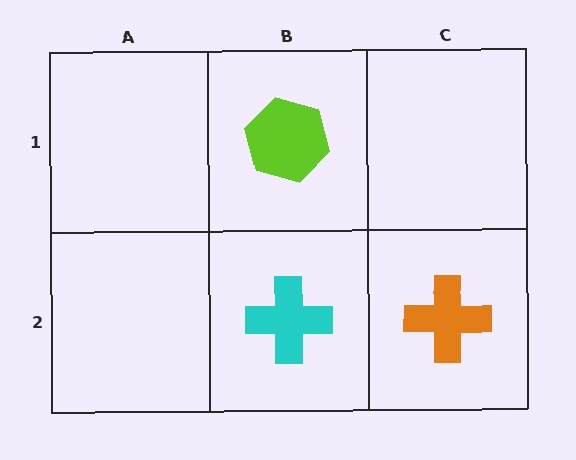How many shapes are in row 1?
1 shape.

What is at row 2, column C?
An orange cross.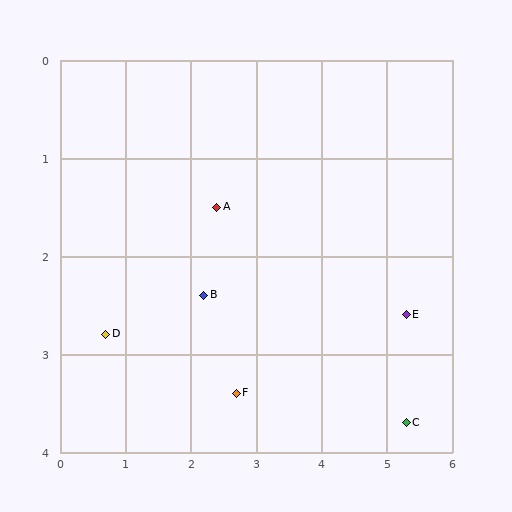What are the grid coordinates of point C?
Point C is at approximately (5.3, 3.7).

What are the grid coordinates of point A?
Point A is at approximately (2.4, 1.5).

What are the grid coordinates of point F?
Point F is at approximately (2.7, 3.4).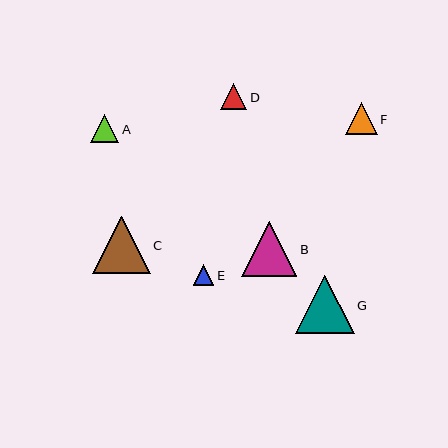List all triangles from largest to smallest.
From largest to smallest: G, C, B, F, A, D, E.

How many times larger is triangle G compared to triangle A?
Triangle G is approximately 2.1 times the size of triangle A.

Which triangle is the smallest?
Triangle E is the smallest with a size of approximately 20 pixels.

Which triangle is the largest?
Triangle G is the largest with a size of approximately 58 pixels.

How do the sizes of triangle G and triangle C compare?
Triangle G and triangle C are approximately the same size.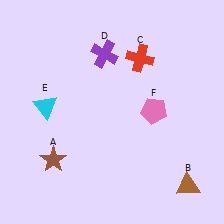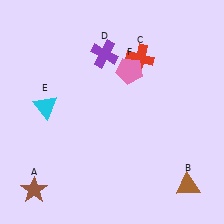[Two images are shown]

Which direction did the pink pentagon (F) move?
The pink pentagon (F) moved up.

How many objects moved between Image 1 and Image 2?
2 objects moved between the two images.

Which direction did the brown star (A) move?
The brown star (A) moved down.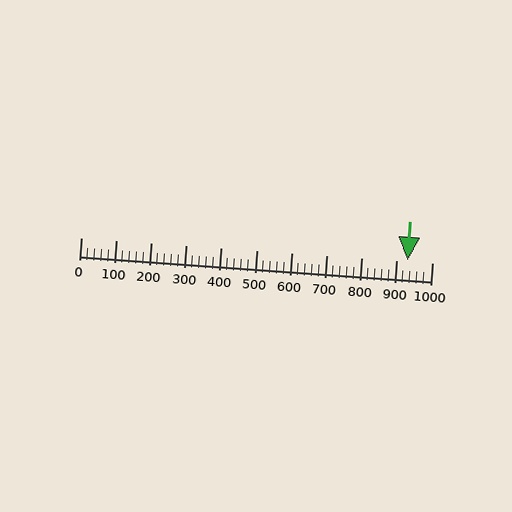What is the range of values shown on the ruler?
The ruler shows values from 0 to 1000.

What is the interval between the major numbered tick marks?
The major tick marks are spaced 100 units apart.